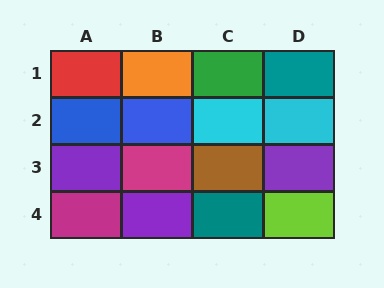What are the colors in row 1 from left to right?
Red, orange, green, teal.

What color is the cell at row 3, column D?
Purple.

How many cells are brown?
1 cell is brown.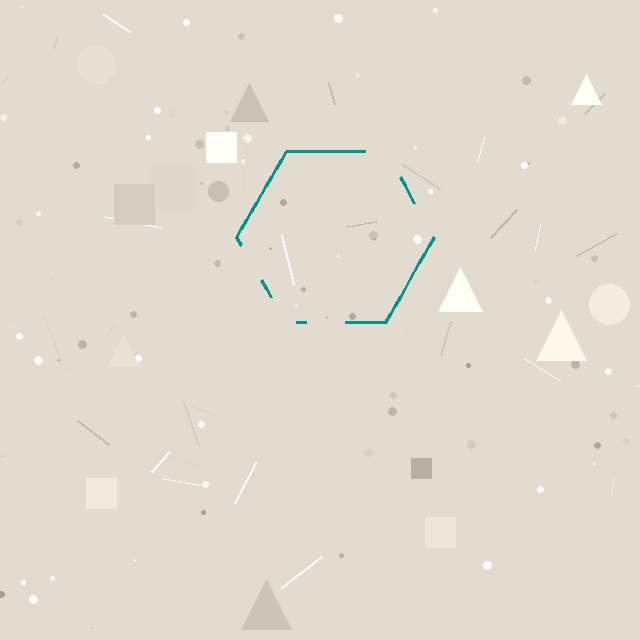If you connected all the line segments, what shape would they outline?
They would outline a hexagon.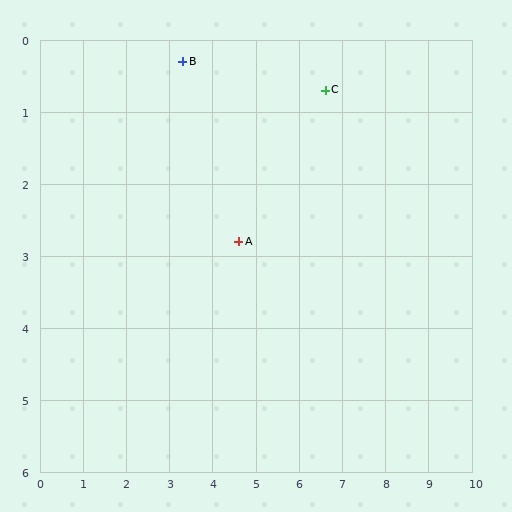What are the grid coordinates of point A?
Point A is at approximately (4.6, 2.8).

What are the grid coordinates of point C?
Point C is at approximately (6.6, 0.7).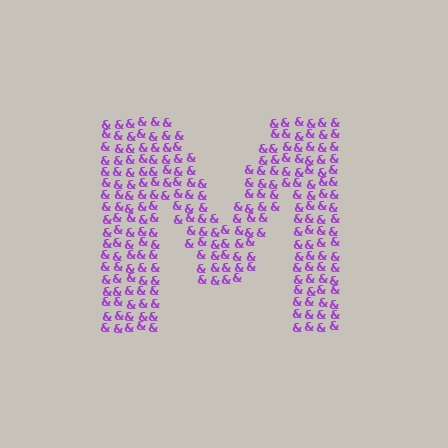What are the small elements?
The small elements are ampersands.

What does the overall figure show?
The overall figure shows the letter M.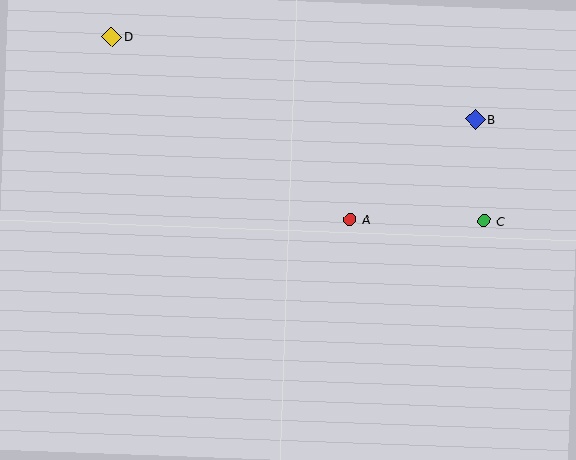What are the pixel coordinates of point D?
Point D is at (112, 37).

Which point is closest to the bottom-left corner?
Point A is closest to the bottom-left corner.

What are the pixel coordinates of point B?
Point B is at (475, 119).